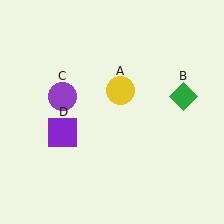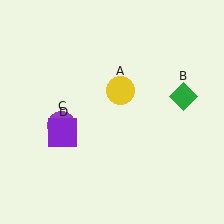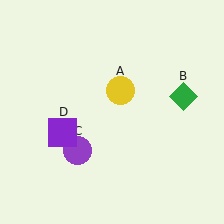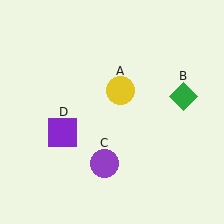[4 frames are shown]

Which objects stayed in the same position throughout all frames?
Yellow circle (object A) and green diamond (object B) and purple square (object D) remained stationary.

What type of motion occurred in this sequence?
The purple circle (object C) rotated counterclockwise around the center of the scene.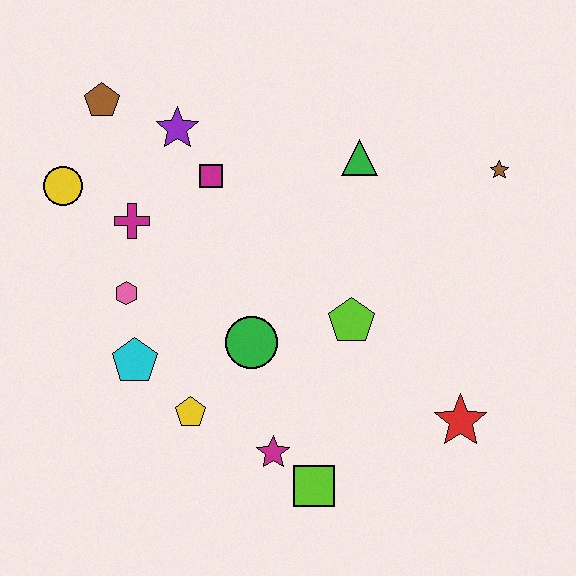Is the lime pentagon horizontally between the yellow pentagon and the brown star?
Yes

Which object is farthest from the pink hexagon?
The brown star is farthest from the pink hexagon.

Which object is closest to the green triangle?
The brown star is closest to the green triangle.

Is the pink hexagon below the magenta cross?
Yes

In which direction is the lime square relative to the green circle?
The lime square is below the green circle.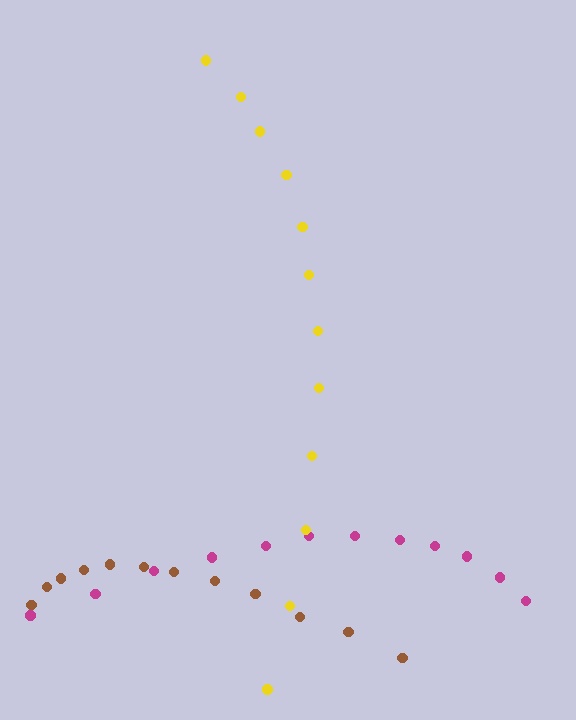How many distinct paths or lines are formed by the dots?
There are 3 distinct paths.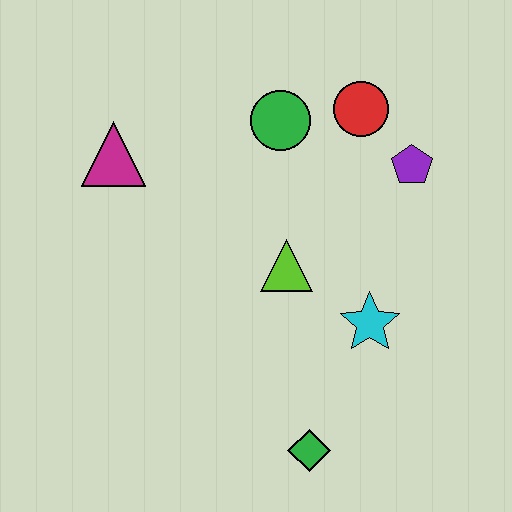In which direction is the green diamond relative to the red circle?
The green diamond is below the red circle.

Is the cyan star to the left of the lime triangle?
No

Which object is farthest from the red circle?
The green diamond is farthest from the red circle.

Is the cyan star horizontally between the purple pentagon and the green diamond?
Yes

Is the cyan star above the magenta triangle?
No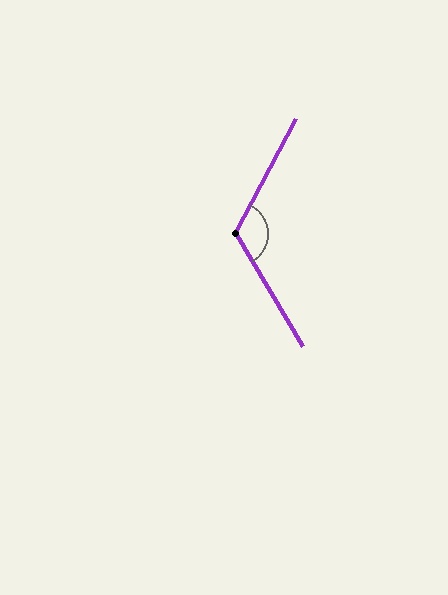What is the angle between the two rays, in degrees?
Approximately 122 degrees.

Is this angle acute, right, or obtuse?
It is obtuse.